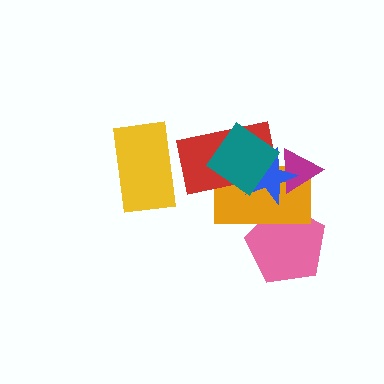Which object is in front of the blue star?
The teal diamond is in front of the blue star.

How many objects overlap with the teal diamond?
3 objects overlap with the teal diamond.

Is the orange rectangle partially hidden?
Yes, it is partially covered by another shape.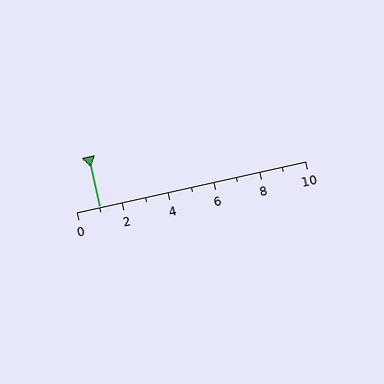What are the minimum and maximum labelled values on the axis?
The axis runs from 0 to 10.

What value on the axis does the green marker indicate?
The marker indicates approximately 1.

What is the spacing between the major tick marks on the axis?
The major ticks are spaced 2 apart.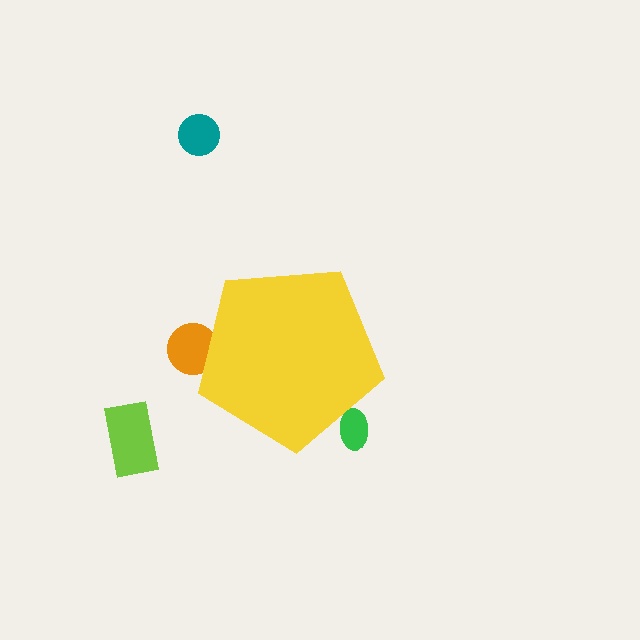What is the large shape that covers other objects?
A yellow pentagon.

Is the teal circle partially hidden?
No, the teal circle is fully visible.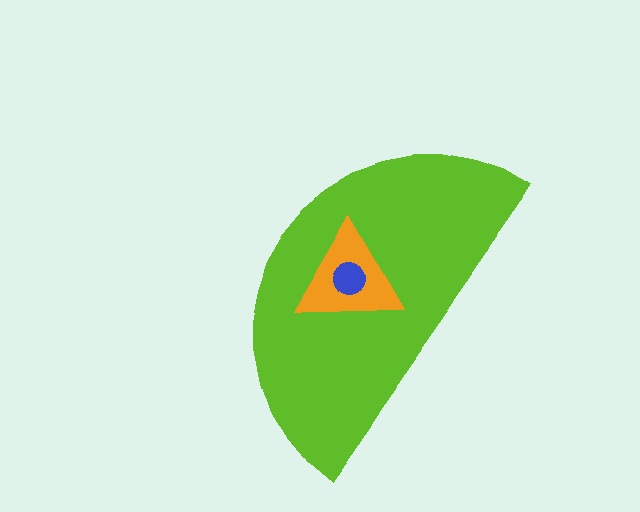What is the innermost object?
The blue circle.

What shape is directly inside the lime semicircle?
The orange triangle.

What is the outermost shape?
The lime semicircle.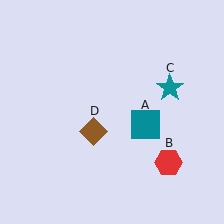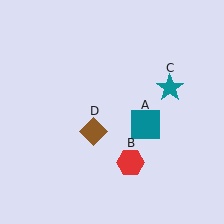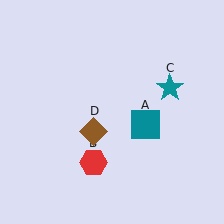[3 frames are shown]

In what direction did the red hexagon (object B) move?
The red hexagon (object B) moved left.